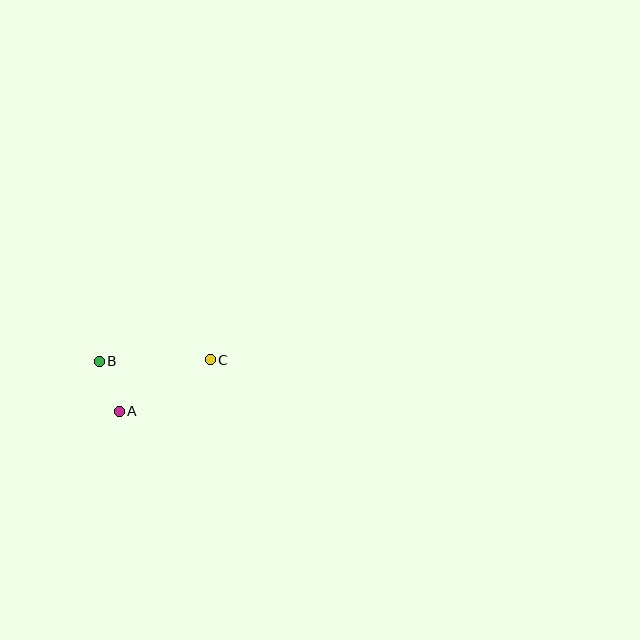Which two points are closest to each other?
Points A and B are closest to each other.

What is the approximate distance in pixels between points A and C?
The distance between A and C is approximately 105 pixels.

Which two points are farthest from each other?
Points B and C are farthest from each other.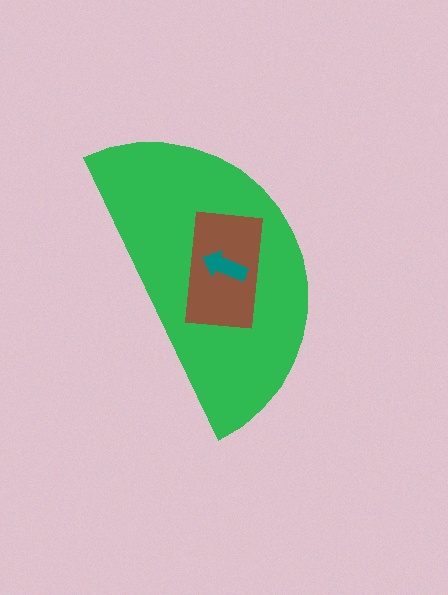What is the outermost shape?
The green semicircle.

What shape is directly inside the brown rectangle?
The teal arrow.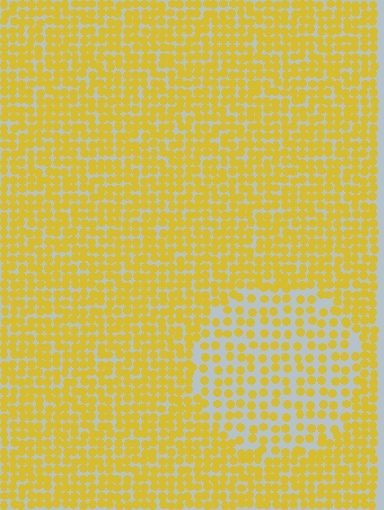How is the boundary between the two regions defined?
The boundary is defined by a change in element density (approximately 1.8x ratio). All elements are the same color, size, and shape.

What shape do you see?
I see a circle.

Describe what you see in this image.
The image contains small yellow elements arranged at two different densities. A circle-shaped region is visible where the elements are less densely packed than the surrounding area.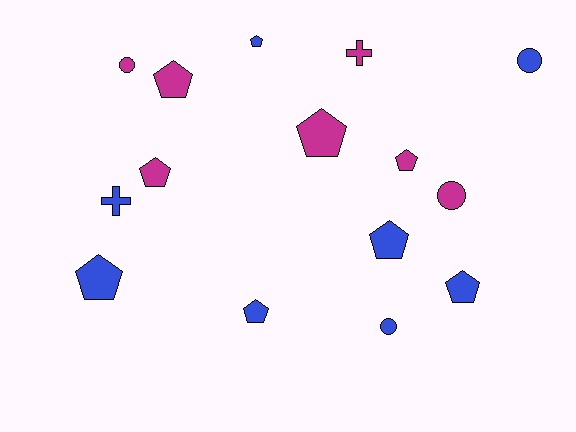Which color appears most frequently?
Blue, with 8 objects.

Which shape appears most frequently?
Pentagon, with 9 objects.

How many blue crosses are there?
There is 1 blue cross.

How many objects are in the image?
There are 15 objects.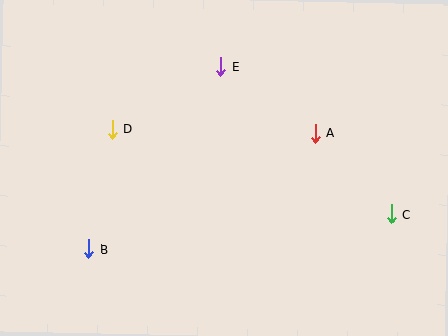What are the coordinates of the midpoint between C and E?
The midpoint between C and E is at (306, 141).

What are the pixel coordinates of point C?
Point C is at (391, 214).